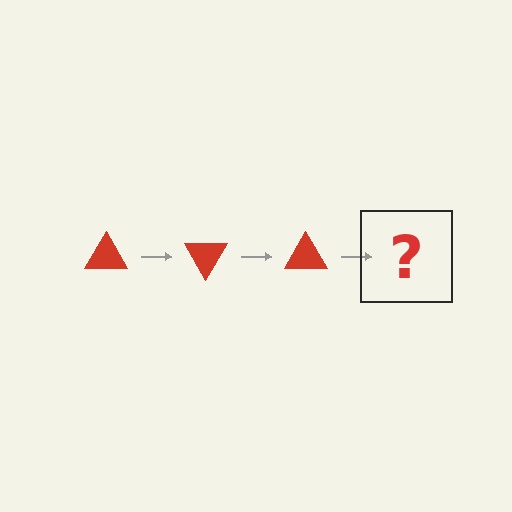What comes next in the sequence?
The next element should be a red triangle rotated 180 degrees.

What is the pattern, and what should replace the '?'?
The pattern is that the triangle rotates 60 degrees each step. The '?' should be a red triangle rotated 180 degrees.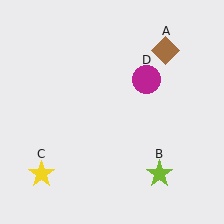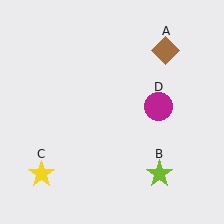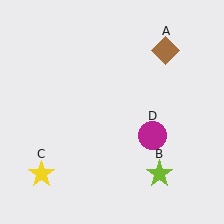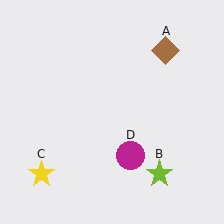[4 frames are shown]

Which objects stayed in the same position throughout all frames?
Brown diamond (object A) and lime star (object B) and yellow star (object C) remained stationary.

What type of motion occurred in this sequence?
The magenta circle (object D) rotated clockwise around the center of the scene.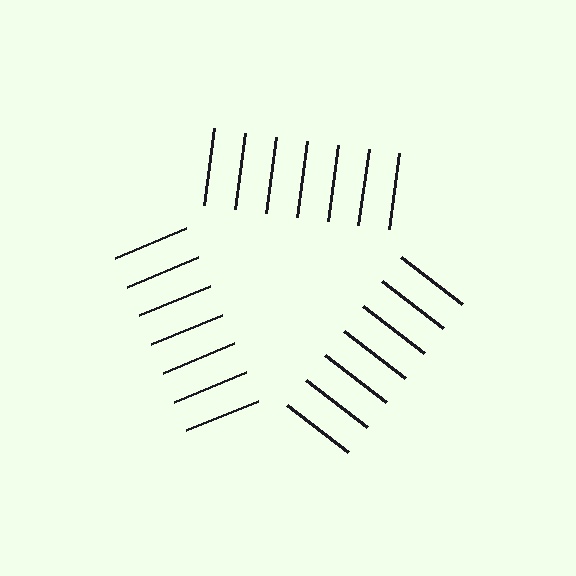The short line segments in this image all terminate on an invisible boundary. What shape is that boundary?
An illusory triangle — the line segments terminate on its edges but no continuous stroke is drawn.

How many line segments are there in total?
21 — 7 along each of the 3 edges.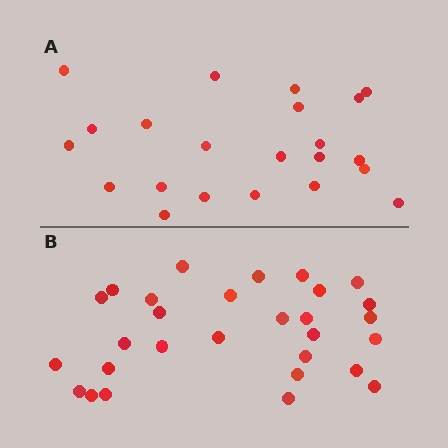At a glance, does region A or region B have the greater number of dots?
Region B (the bottom region) has more dots.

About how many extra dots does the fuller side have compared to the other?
Region B has roughly 8 or so more dots than region A.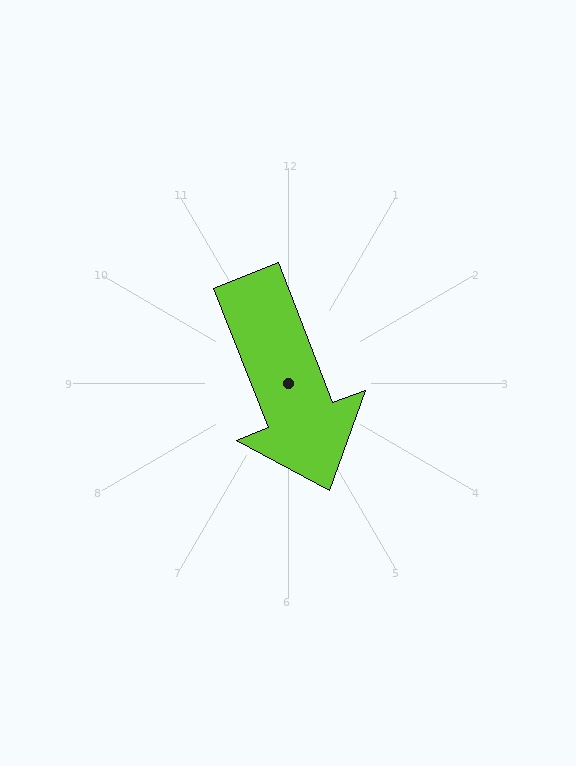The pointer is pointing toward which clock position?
Roughly 5 o'clock.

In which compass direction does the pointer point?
South.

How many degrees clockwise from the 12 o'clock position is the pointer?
Approximately 159 degrees.